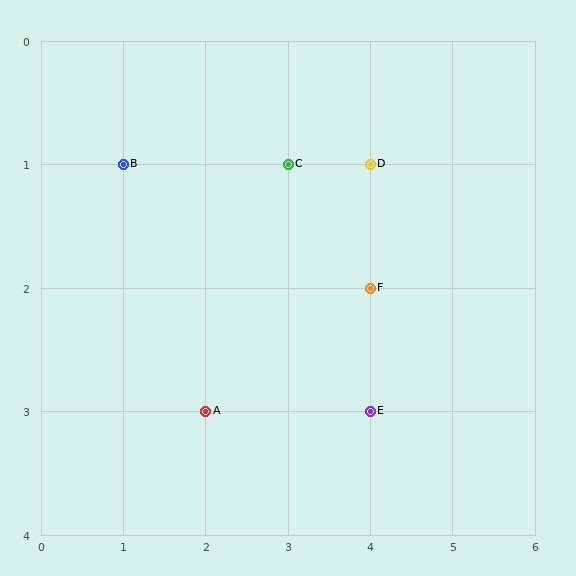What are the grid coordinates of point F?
Point F is at grid coordinates (4, 2).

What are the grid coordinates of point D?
Point D is at grid coordinates (4, 1).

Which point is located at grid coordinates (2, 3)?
Point A is at (2, 3).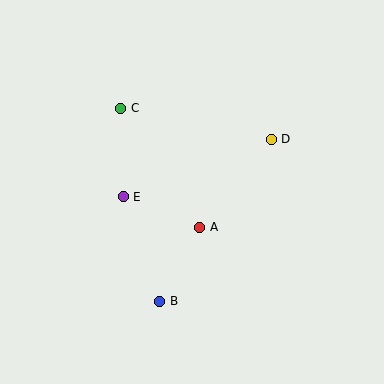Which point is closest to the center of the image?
Point A at (200, 227) is closest to the center.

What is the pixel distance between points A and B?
The distance between A and B is 84 pixels.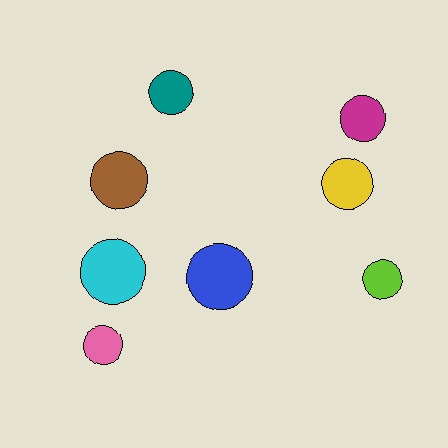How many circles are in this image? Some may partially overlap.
There are 8 circles.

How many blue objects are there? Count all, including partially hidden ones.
There is 1 blue object.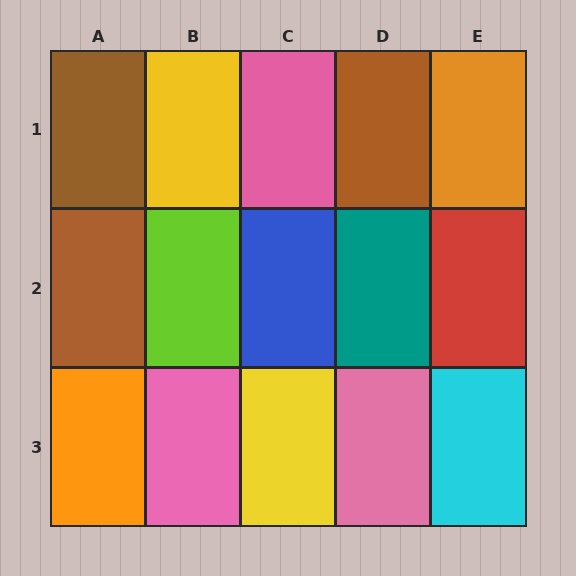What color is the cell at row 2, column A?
Brown.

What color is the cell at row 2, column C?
Blue.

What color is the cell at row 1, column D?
Brown.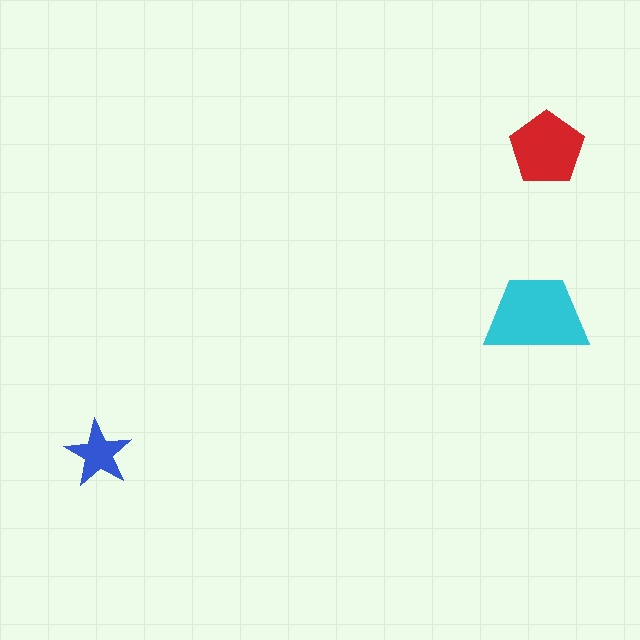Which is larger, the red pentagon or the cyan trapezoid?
The cyan trapezoid.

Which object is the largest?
The cyan trapezoid.